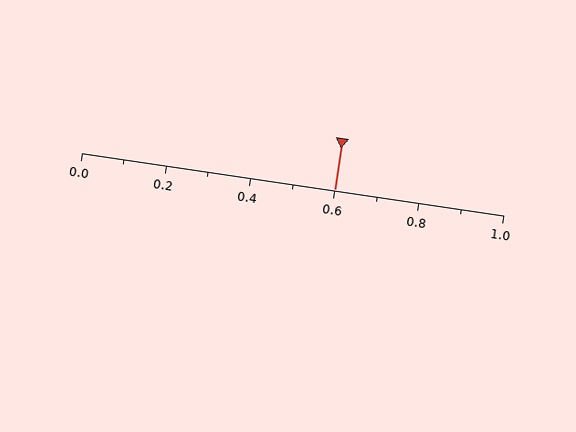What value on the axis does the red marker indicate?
The marker indicates approximately 0.6.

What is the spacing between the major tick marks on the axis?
The major ticks are spaced 0.2 apart.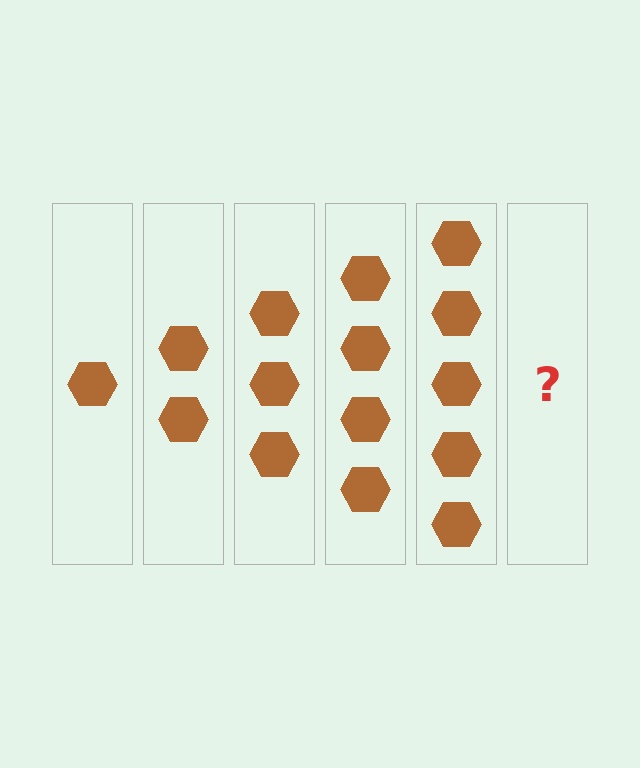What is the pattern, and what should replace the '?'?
The pattern is that each step adds one more hexagon. The '?' should be 6 hexagons.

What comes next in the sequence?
The next element should be 6 hexagons.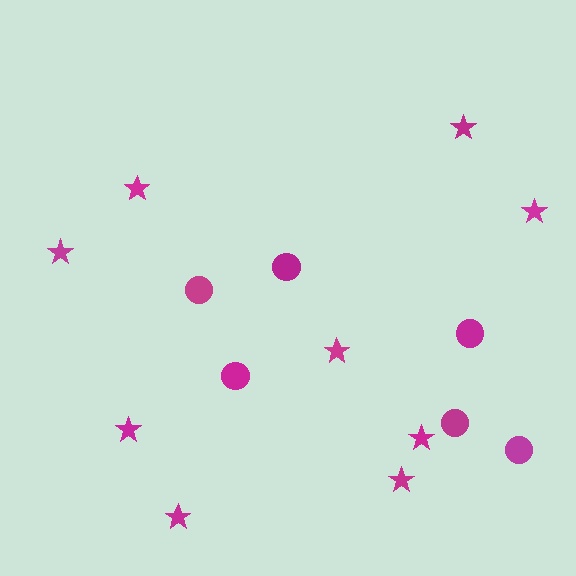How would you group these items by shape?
There are 2 groups: one group of circles (6) and one group of stars (9).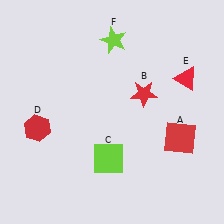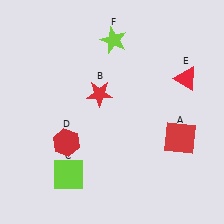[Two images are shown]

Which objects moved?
The objects that moved are: the red star (B), the lime square (C), the red hexagon (D).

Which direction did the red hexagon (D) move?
The red hexagon (D) moved right.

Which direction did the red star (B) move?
The red star (B) moved left.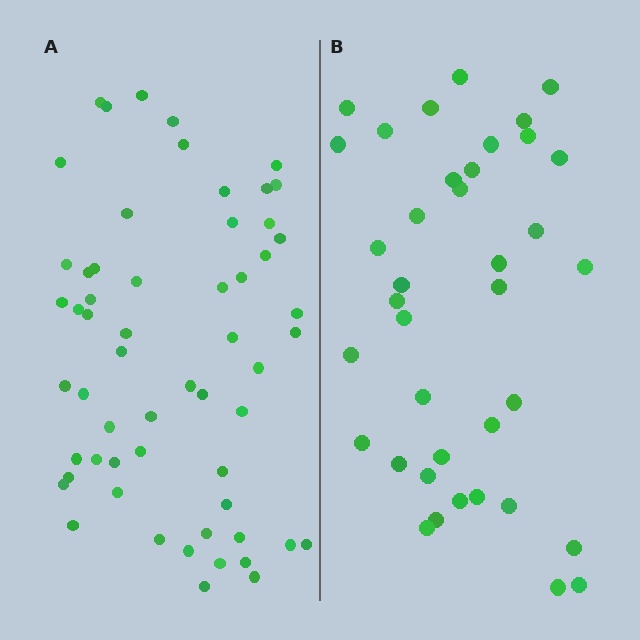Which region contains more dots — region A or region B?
Region A (the left region) has more dots.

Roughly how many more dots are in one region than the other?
Region A has approximately 20 more dots than region B.